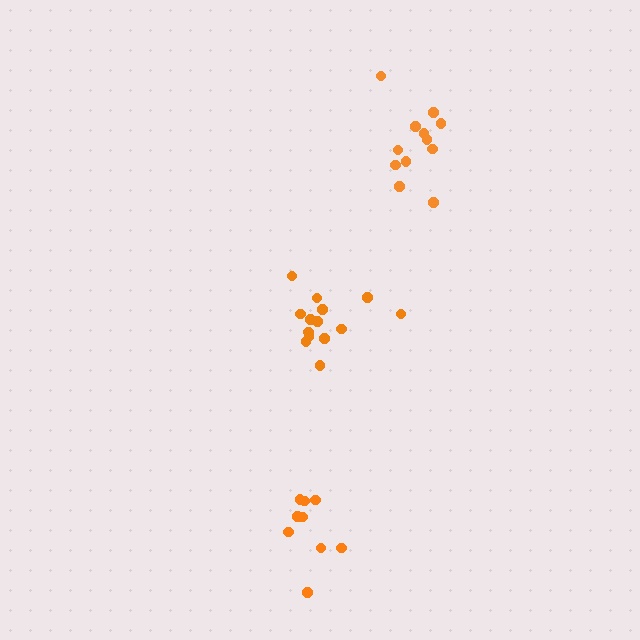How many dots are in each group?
Group 1: 14 dots, Group 2: 12 dots, Group 3: 9 dots (35 total).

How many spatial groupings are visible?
There are 3 spatial groupings.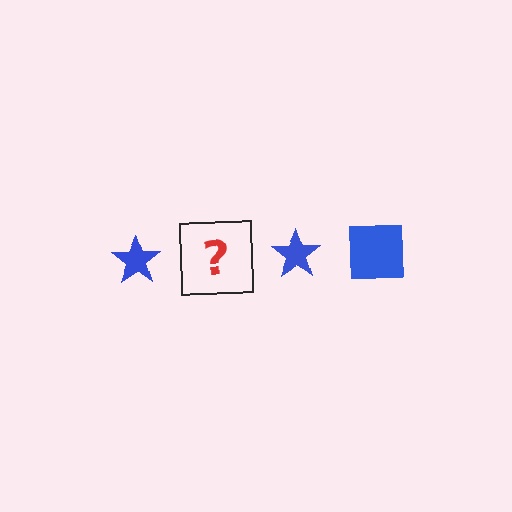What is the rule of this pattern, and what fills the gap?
The rule is that the pattern cycles through star, square shapes in blue. The gap should be filled with a blue square.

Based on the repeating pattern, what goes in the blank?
The blank should be a blue square.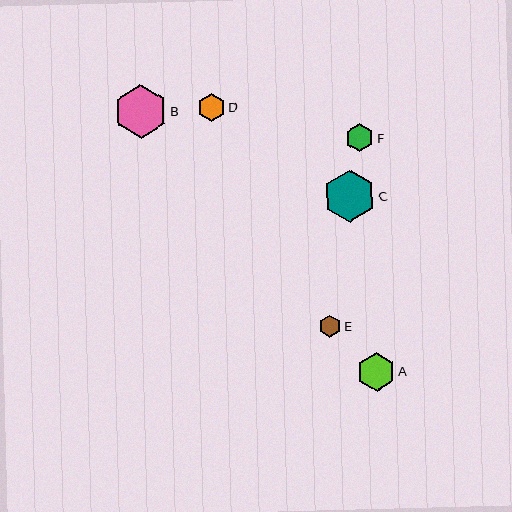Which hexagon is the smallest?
Hexagon E is the smallest with a size of approximately 22 pixels.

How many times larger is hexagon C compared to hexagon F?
Hexagon C is approximately 1.8 times the size of hexagon F.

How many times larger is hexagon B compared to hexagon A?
Hexagon B is approximately 1.4 times the size of hexagon A.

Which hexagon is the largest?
Hexagon B is the largest with a size of approximately 53 pixels.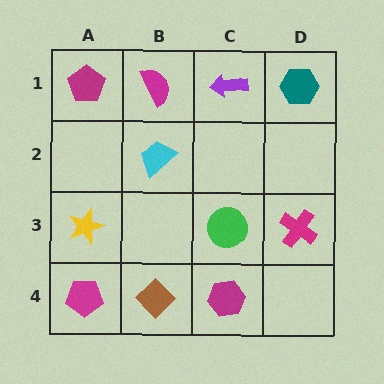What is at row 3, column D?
A magenta cross.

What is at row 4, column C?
A magenta hexagon.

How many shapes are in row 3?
3 shapes.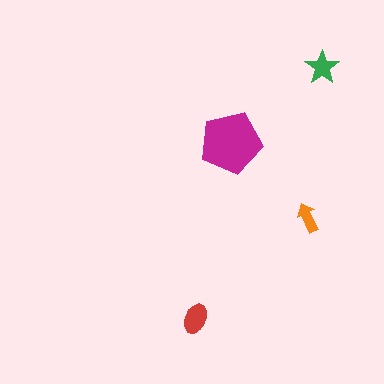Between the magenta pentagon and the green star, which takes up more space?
The magenta pentagon.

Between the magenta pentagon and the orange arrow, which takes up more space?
The magenta pentagon.